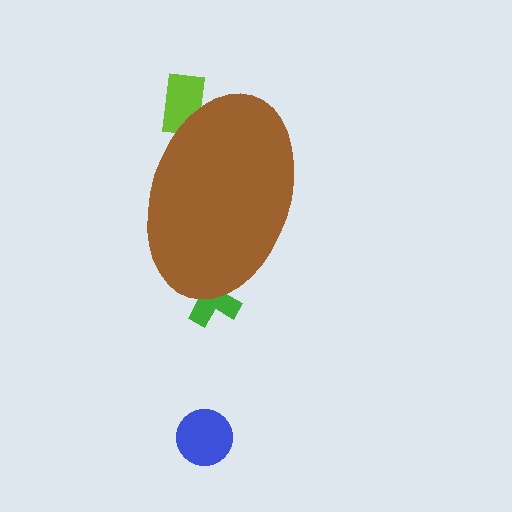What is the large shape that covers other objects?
A brown ellipse.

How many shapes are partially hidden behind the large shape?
2 shapes are partially hidden.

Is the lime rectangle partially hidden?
Yes, the lime rectangle is partially hidden behind the brown ellipse.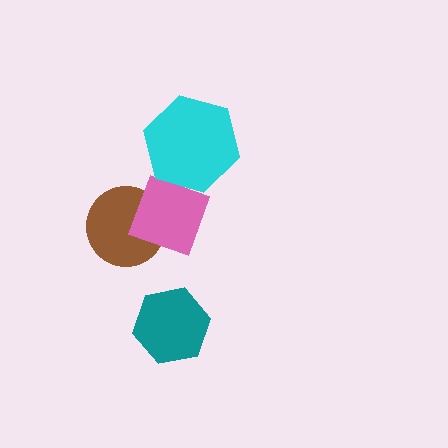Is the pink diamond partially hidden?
Yes, it is partially covered by another shape.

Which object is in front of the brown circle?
The pink diamond is in front of the brown circle.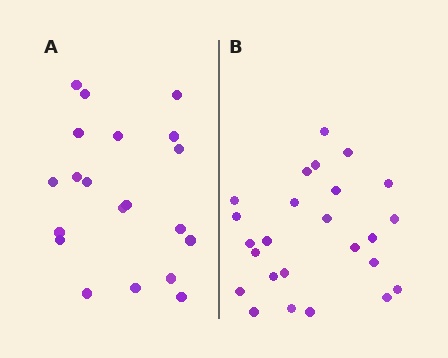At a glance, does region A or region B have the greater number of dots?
Region B (the right region) has more dots.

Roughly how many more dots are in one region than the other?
Region B has about 5 more dots than region A.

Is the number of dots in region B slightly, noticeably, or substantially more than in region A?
Region B has noticeably more, but not dramatically so. The ratio is roughly 1.2 to 1.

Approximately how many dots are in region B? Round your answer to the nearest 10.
About 20 dots. (The exact count is 25, which rounds to 20.)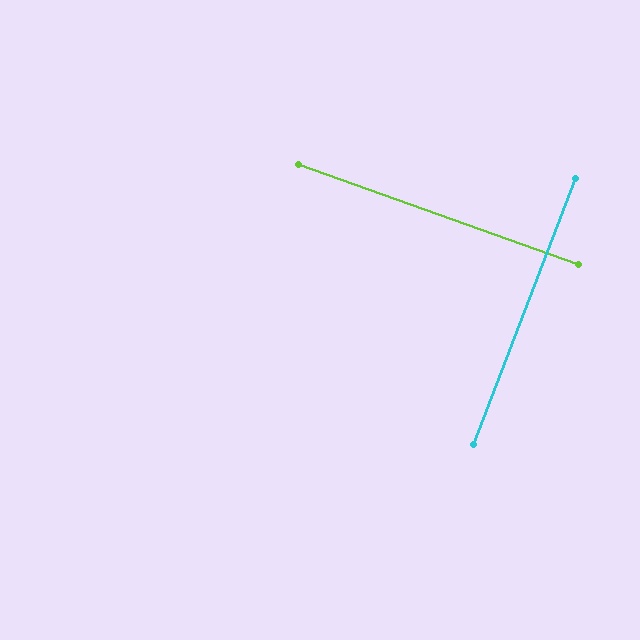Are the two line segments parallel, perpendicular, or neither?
Perpendicular — they meet at approximately 89°.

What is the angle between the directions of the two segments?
Approximately 89 degrees.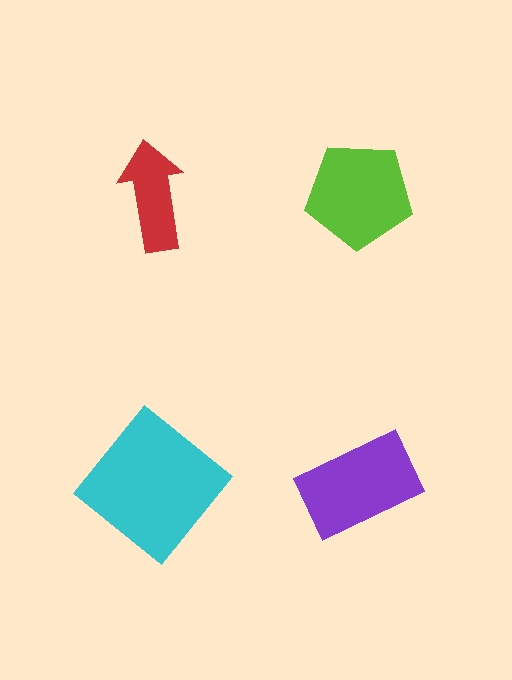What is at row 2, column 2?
A purple rectangle.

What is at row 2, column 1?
A cyan diamond.